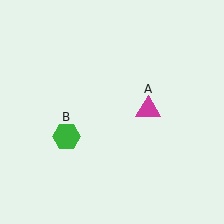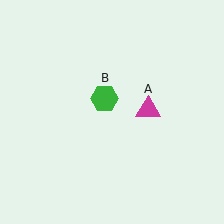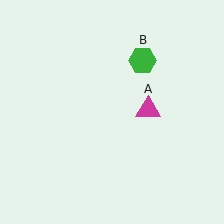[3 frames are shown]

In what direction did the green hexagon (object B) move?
The green hexagon (object B) moved up and to the right.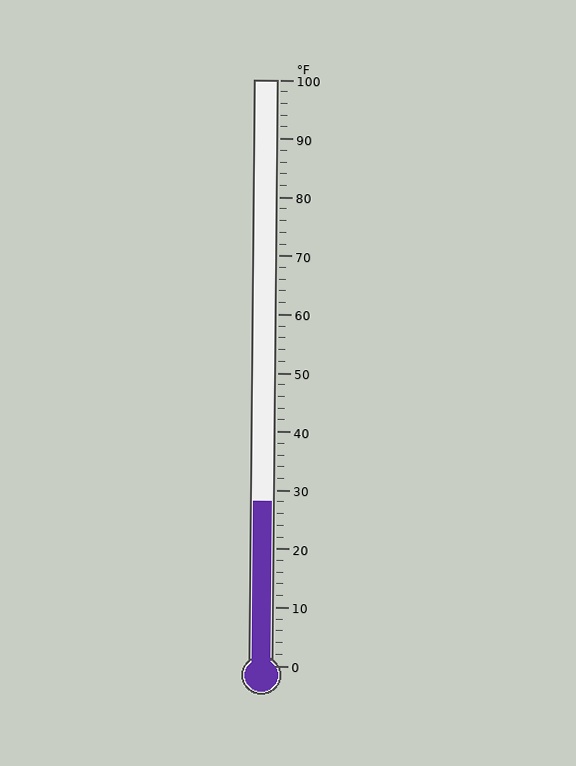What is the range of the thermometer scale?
The thermometer scale ranges from 0°F to 100°F.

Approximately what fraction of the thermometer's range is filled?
The thermometer is filled to approximately 30% of its range.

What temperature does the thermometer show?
The thermometer shows approximately 28°F.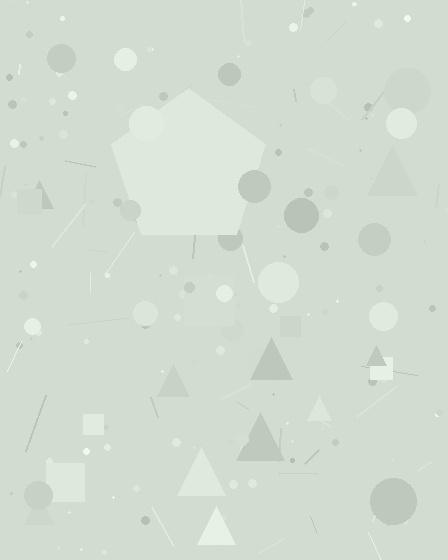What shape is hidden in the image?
A pentagon is hidden in the image.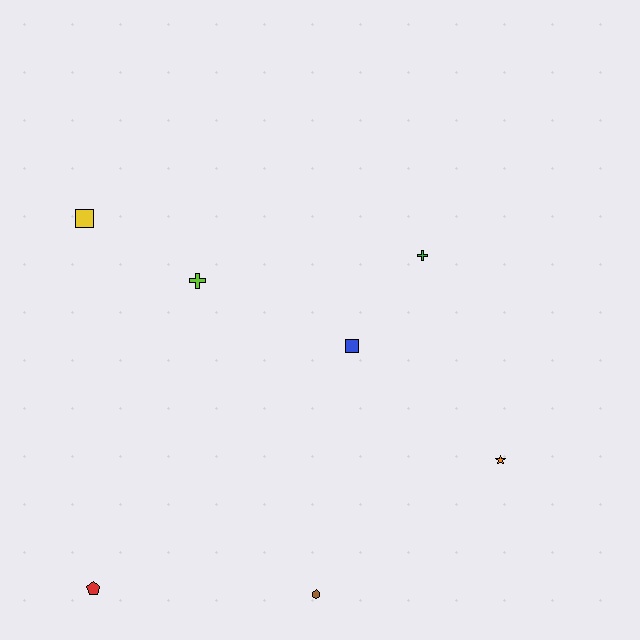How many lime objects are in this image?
There is 1 lime object.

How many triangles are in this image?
There are no triangles.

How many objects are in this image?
There are 7 objects.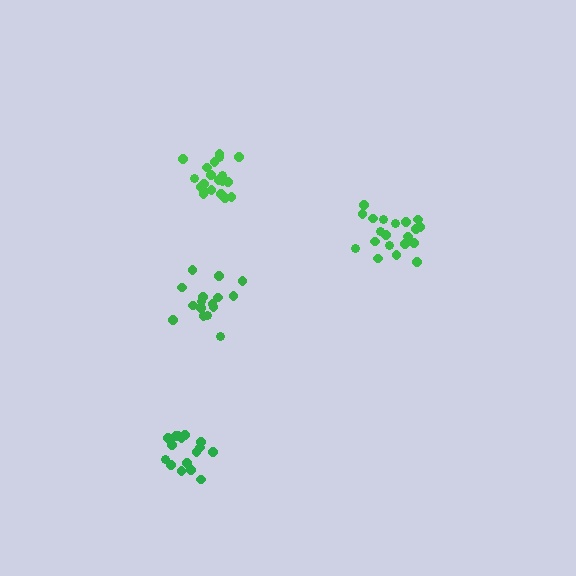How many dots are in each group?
Group 1: 20 dots, Group 2: 16 dots, Group 3: 16 dots, Group 4: 20 dots (72 total).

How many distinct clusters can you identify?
There are 4 distinct clusters.